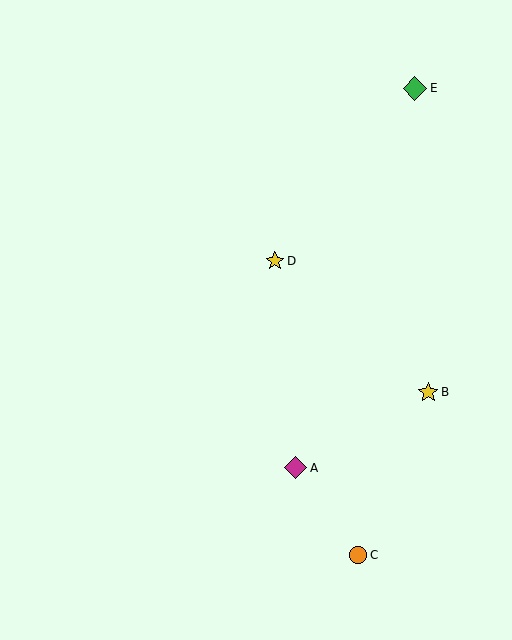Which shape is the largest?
The green diamond (labeled E) is the largest.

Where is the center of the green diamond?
The center of the green diamond is at (415, 88).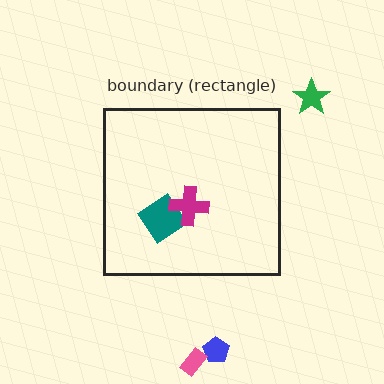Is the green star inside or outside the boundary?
Outside.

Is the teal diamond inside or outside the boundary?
Inside.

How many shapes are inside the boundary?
2 inside, 3 outside.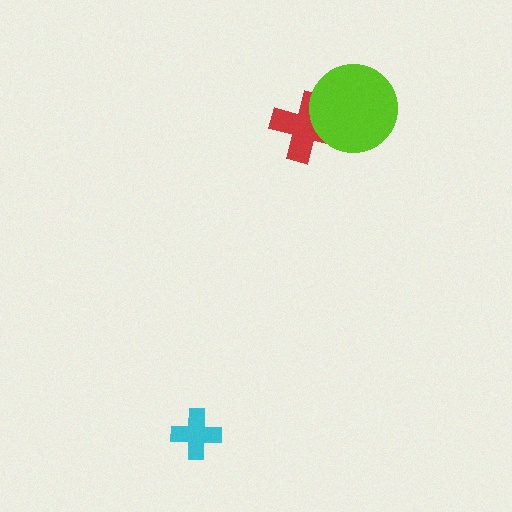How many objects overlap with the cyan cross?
0 objects overlap with the cyan cross.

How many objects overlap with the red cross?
1 object overlaps with the red cross.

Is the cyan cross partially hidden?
No, no other shape covers it.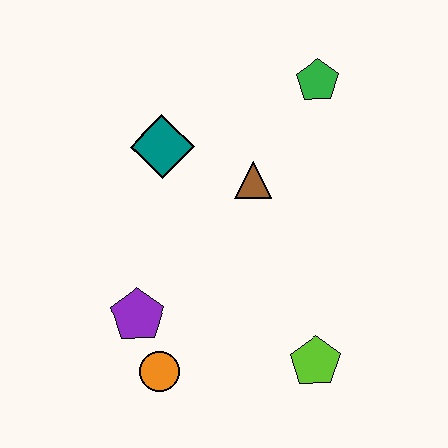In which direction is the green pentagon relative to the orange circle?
The green pentagon is above the orange circle.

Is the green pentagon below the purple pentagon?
No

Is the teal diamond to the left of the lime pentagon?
Yes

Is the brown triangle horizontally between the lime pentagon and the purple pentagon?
Yes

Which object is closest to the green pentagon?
The brown triangle is closest to the green pentagon.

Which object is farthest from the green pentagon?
The orange circle is farthest from the green pentagon.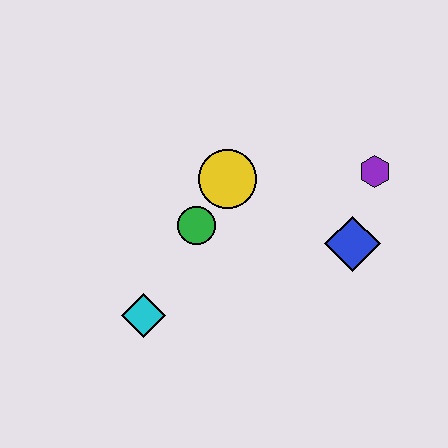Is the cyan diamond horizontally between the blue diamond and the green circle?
No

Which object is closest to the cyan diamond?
The green circle is closest to the cyan diamond.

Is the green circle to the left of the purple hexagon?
Yes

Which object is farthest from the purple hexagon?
The cyan diamond is farthest from the purple hexagon.